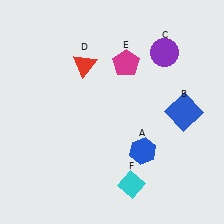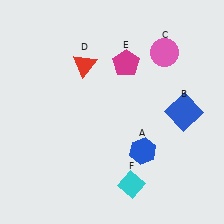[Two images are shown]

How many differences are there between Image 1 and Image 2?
There is 1 difference between the two images.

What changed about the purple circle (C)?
In Image 1, C is purple. In Image 2, it changed to pink.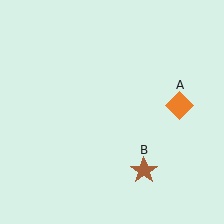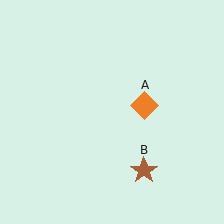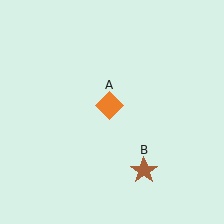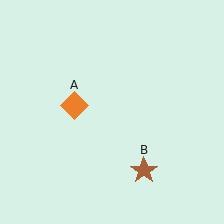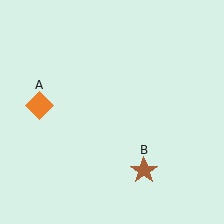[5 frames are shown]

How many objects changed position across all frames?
1 object changed position: orange diamond (object A).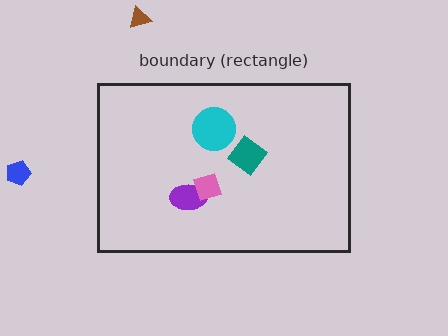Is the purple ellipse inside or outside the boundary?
Inside.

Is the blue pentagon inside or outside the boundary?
Outside.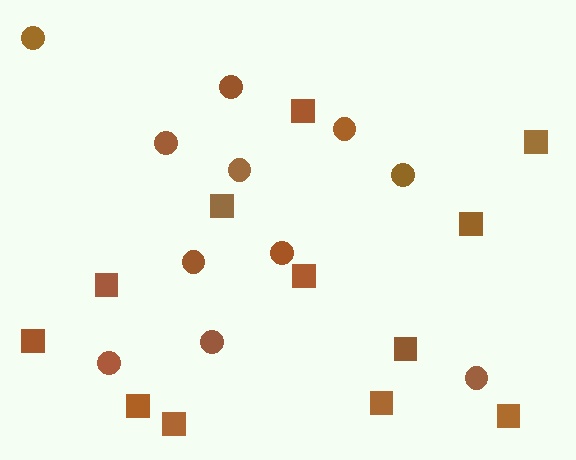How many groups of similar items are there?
There are 2 groups: one group of squares (12) and one group of circles (11).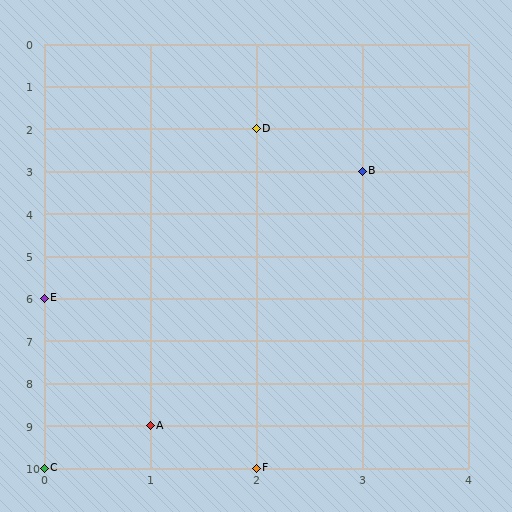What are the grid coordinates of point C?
Point C is at grid coordinates (0, 10).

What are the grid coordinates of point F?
Point F is at grid coordinates (2, 10).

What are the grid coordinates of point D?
Point D is at grid coordinates (2, 2).